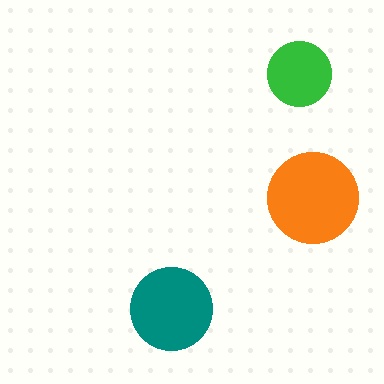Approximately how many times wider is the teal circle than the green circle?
About 1.5 times wider.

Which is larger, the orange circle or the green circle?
The orange one.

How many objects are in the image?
There are 3 objects in the image.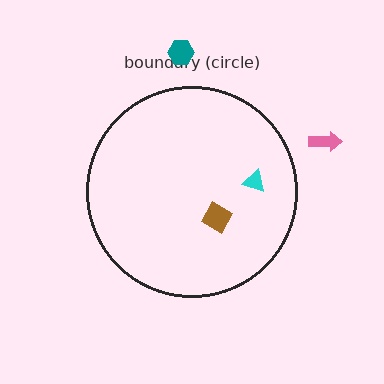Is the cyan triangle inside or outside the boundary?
Inside.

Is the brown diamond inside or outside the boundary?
Inside.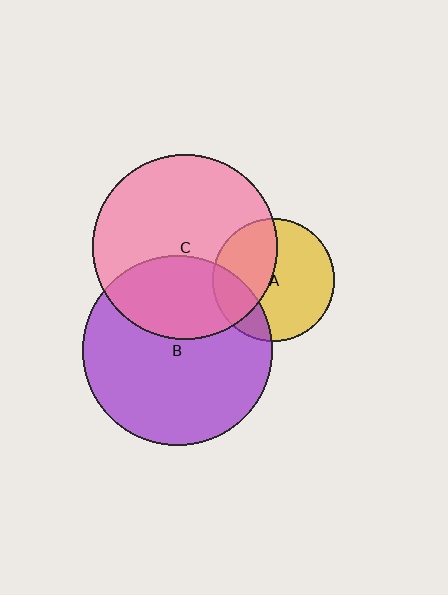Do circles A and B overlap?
Yes.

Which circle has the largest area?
Circle B (purple).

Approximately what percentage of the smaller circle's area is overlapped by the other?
Approximately 20%.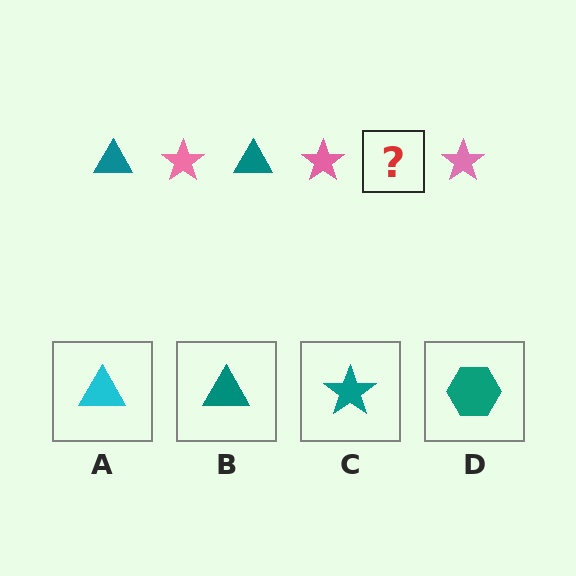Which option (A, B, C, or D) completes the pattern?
B.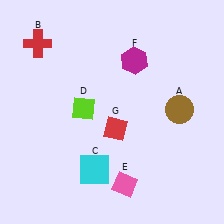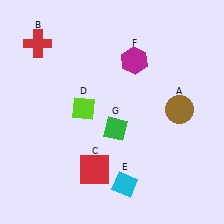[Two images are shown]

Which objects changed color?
C changed from cyan to red. E changed from pink to cyan. G changed from red to green.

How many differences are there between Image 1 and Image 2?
There are 3 differences between the two images.